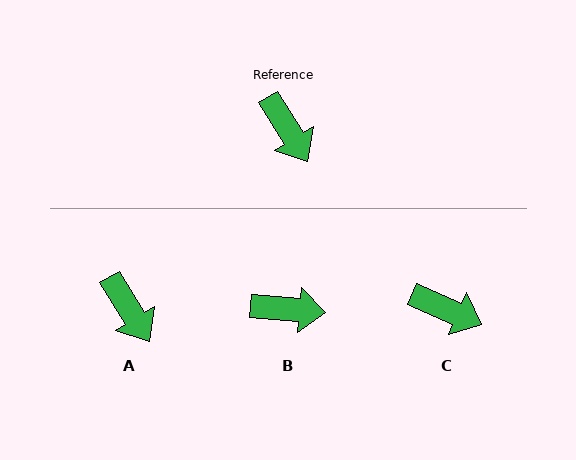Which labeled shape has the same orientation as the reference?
A.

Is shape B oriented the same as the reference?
No, it is off by about 54 degrees.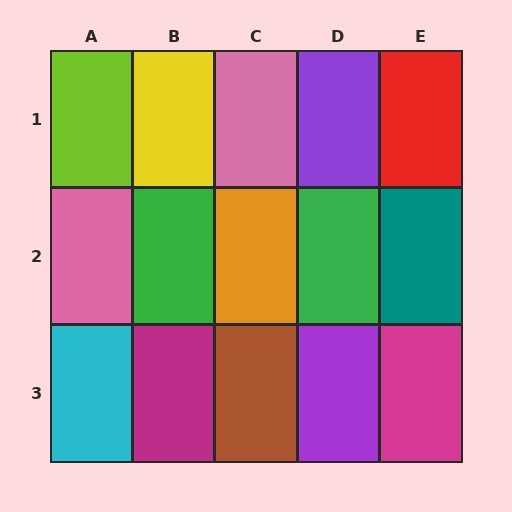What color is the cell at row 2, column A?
Pink.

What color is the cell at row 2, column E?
Teal.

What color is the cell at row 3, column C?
Brown.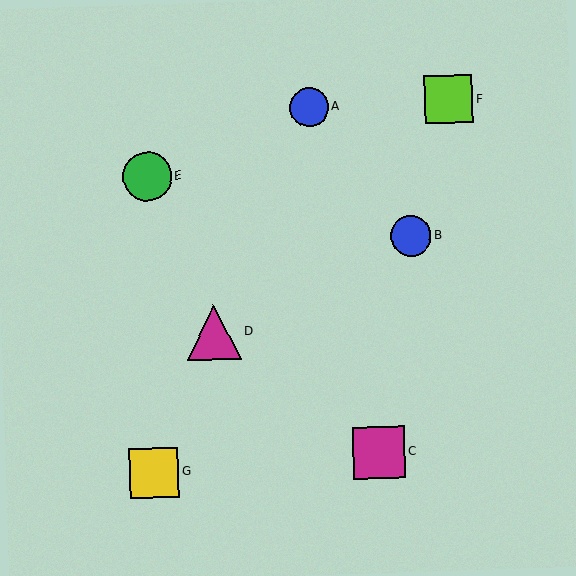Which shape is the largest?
The magenta triangle (labeled D) is the largest.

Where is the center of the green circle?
The center of the green circle is at (147, 177).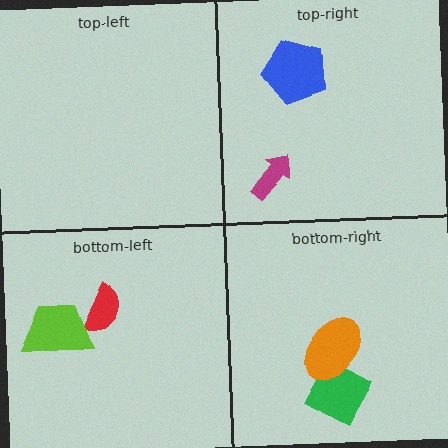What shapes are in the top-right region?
The blue pentagon, the magenta arrow.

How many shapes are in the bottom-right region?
2.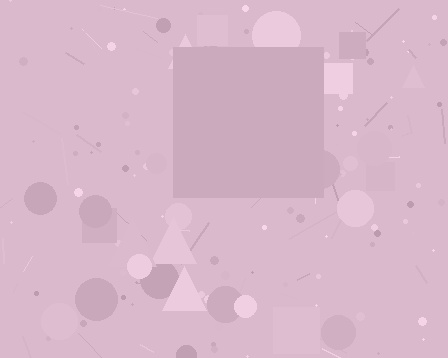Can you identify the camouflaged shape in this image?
The camouflaged shape is a square.